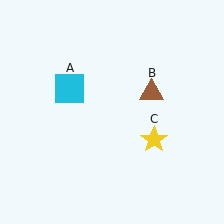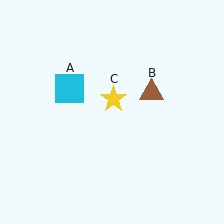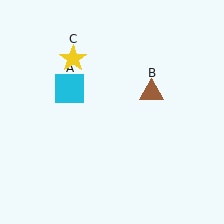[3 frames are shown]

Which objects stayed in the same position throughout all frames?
Cyan square (object A) and brown triangle (object B) remained stationary.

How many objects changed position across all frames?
1 object changed position: yellow star (object C).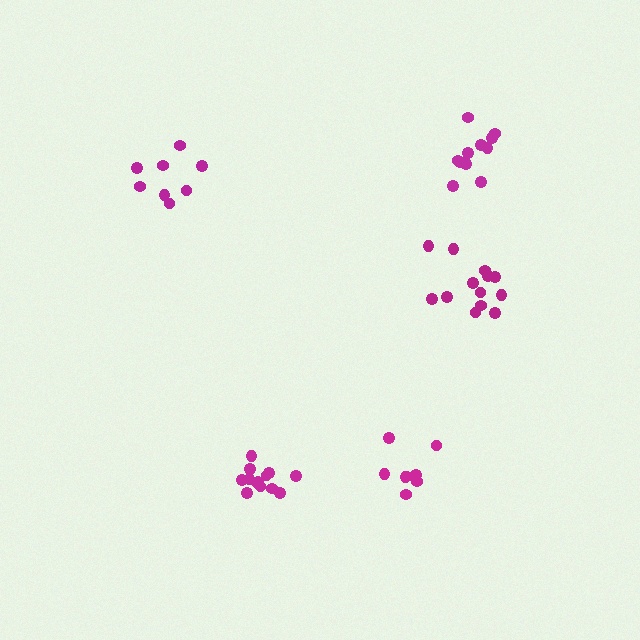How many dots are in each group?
Group 1: 11 dots, Group 2: 13 dots, Group 3: 13 dots, Group 4: 8 dots, Group 5: 8 dots (53 total).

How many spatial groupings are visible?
There are 5 spatial groupings.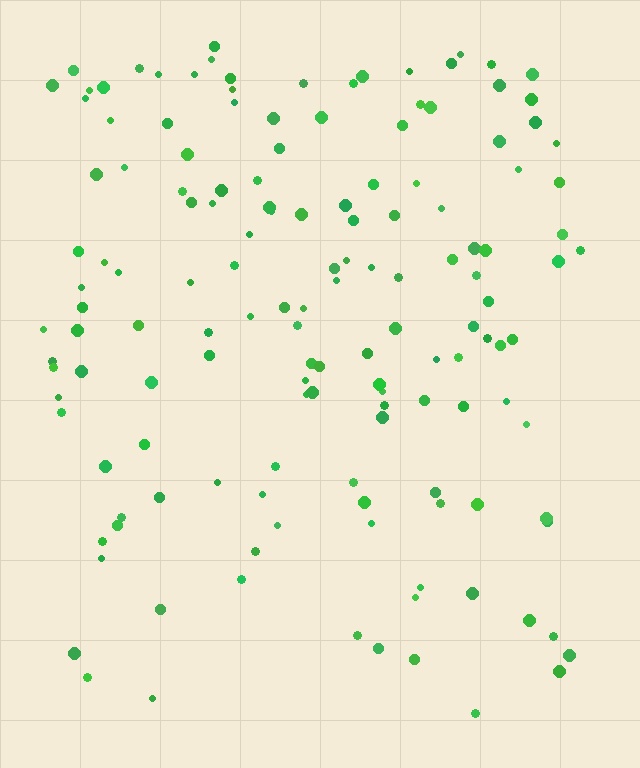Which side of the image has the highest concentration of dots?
The top.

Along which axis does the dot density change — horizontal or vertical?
Vertical.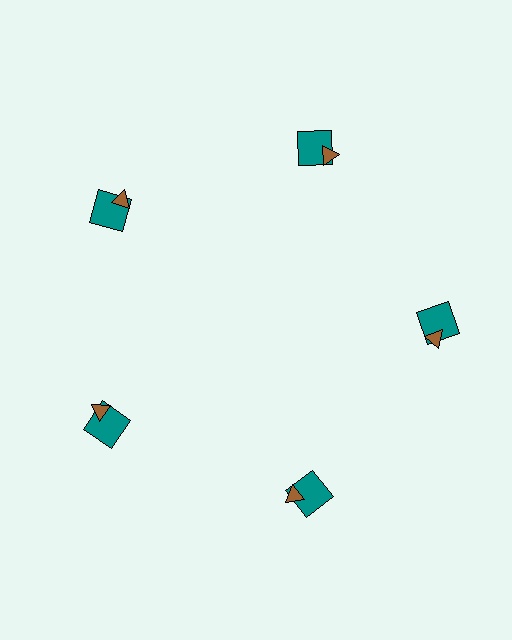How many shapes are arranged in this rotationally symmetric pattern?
There are 10 shapes, arranged in 5 groups of 2.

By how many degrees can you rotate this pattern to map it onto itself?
The pattern maps onto itself every 72 degrees of rotation.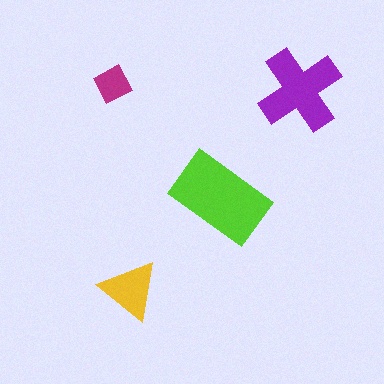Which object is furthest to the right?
The purple cross is rightmost.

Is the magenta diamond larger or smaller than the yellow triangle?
Smaller.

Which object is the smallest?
The magenta diamond.